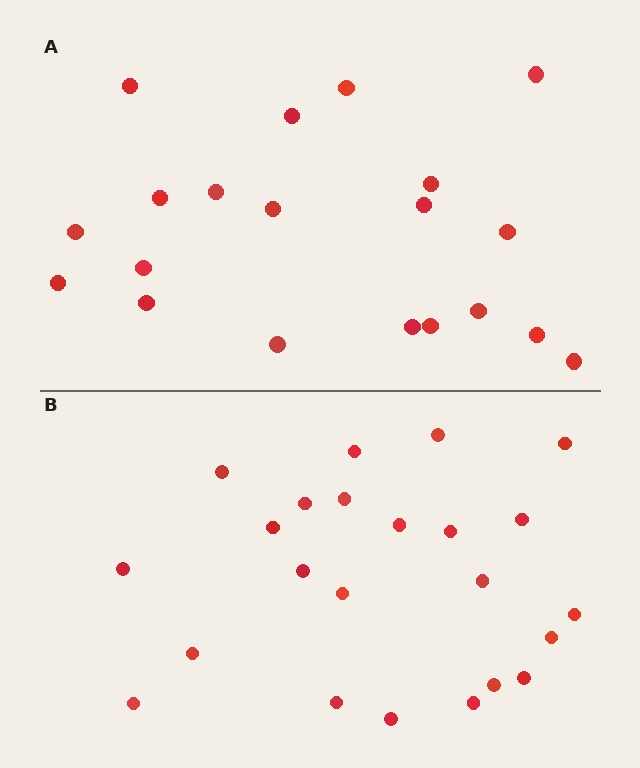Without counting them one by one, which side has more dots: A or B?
Region B (the bottom region) has more dots.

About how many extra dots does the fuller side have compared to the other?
Region B has just a few more — roughly 2 or 3 more dots than region A.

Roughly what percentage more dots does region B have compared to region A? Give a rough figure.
About 15% more.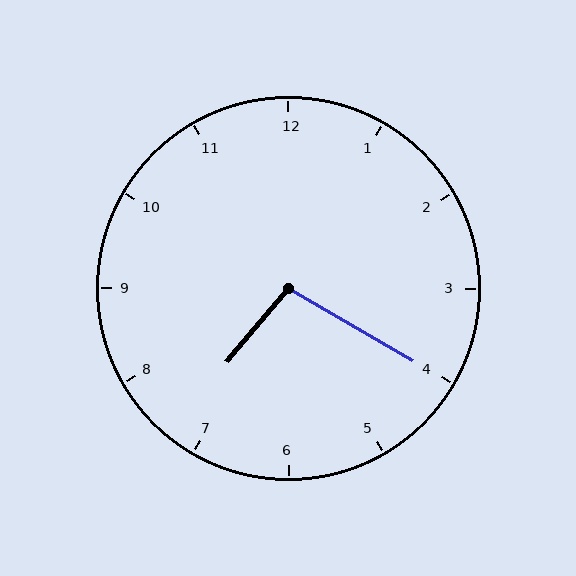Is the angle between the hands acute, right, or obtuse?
It is obtuse.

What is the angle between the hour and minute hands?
Approximately 100 degrees.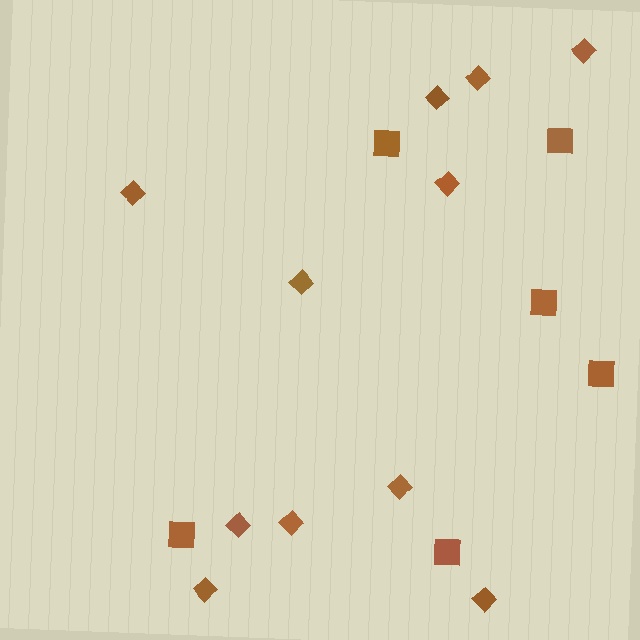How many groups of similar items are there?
There are 2 groups: one group of squares (6) and one group of diamonds (11).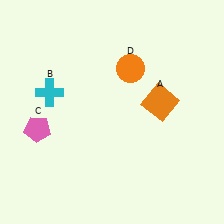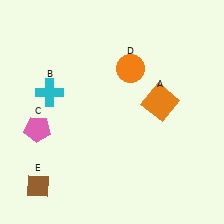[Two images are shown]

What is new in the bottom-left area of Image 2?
A brown diamond (E) was added in the bottom-left area of Image 2.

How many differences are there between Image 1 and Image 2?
There is 1 difference between the two images.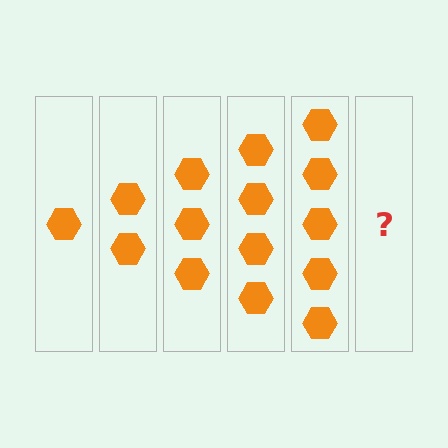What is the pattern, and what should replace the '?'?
The pattern is that each step adds one more hexagon. The '?' should be 6 hexagons.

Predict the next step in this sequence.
The next step is 6 hexagons.